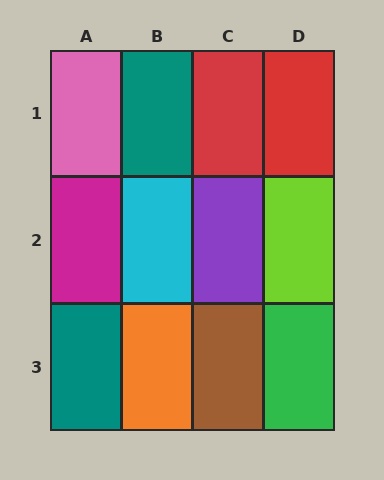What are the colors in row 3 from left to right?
Teal, orange, brown, green.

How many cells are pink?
1 cell is pink.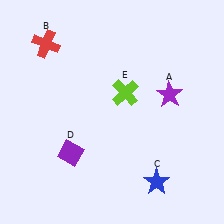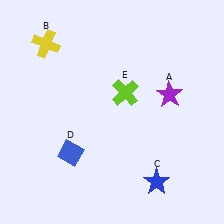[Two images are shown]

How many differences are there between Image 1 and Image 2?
There are 2 differences between the two images.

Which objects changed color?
B changed from red to yellow. D changed from purple to blue.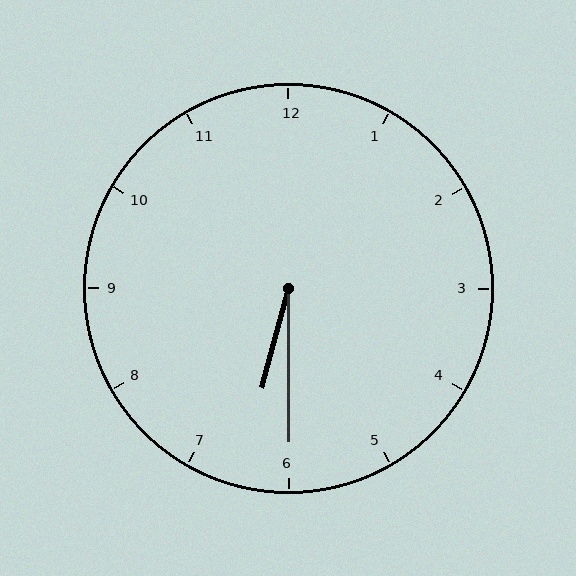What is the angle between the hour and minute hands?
Approximately 15 degrees.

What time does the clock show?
6:30.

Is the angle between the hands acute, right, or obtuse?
It is acute.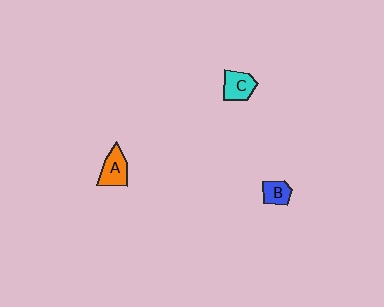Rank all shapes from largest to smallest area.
From largest to smallest: A (orange), C (cyan), B (blue).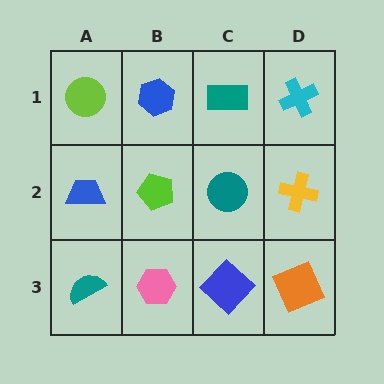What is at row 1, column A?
A lime circle.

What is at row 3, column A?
A teal semicircle.